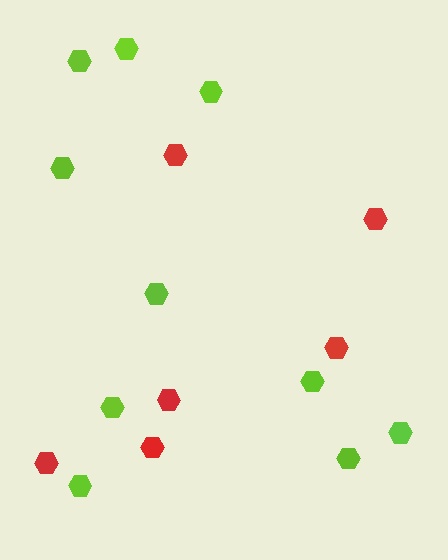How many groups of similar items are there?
There are 2 groups: one group of lime hexagons (10) and one group of red hexagons (6).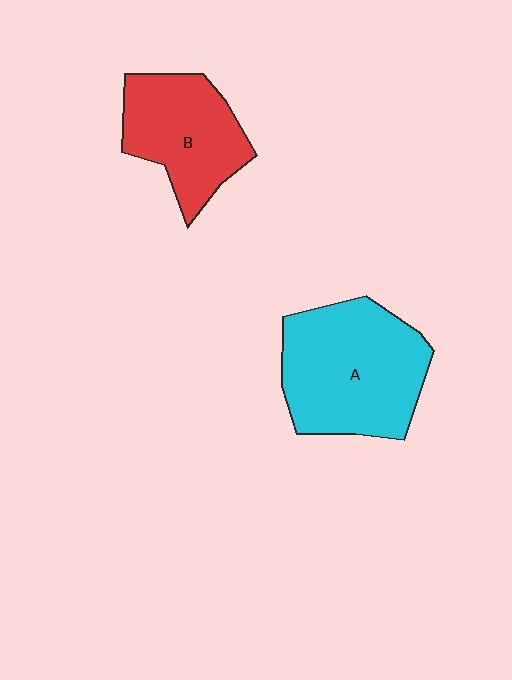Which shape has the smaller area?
Shape B (red).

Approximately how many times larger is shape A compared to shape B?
Approximately 1.4 times.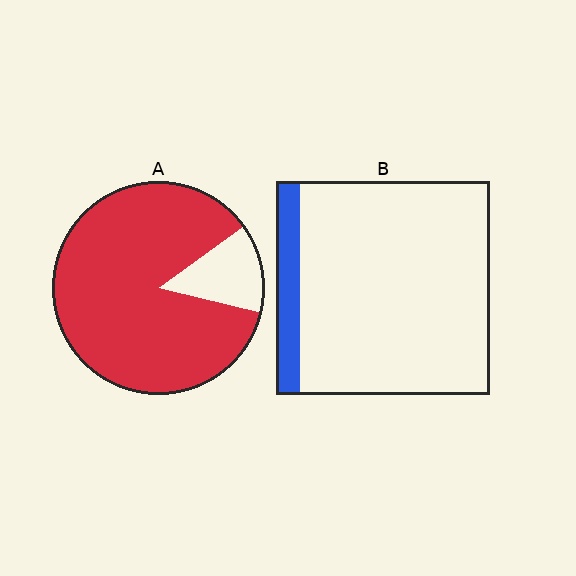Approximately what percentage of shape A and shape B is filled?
A is approximately 85% and B is approximately 10%.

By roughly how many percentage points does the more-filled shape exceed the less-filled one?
By roughly 75 percentage points (A over B).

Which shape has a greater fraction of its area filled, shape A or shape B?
Shape A.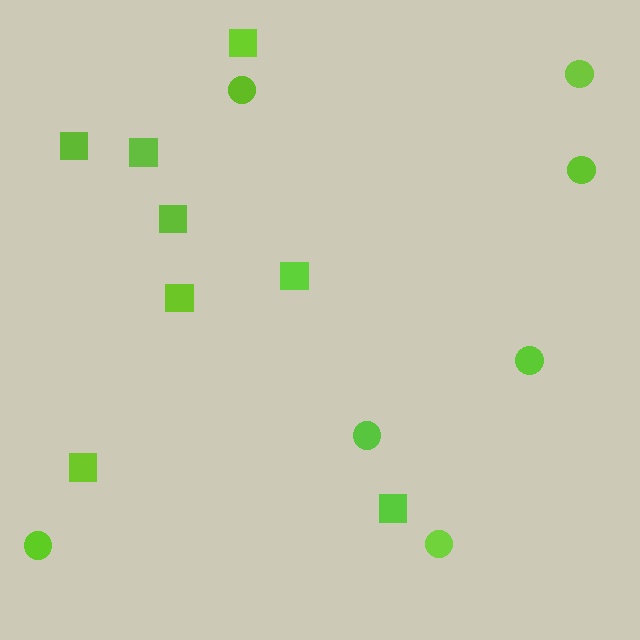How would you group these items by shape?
There are 2 groups: one group of squares (8) and one group of circles (7).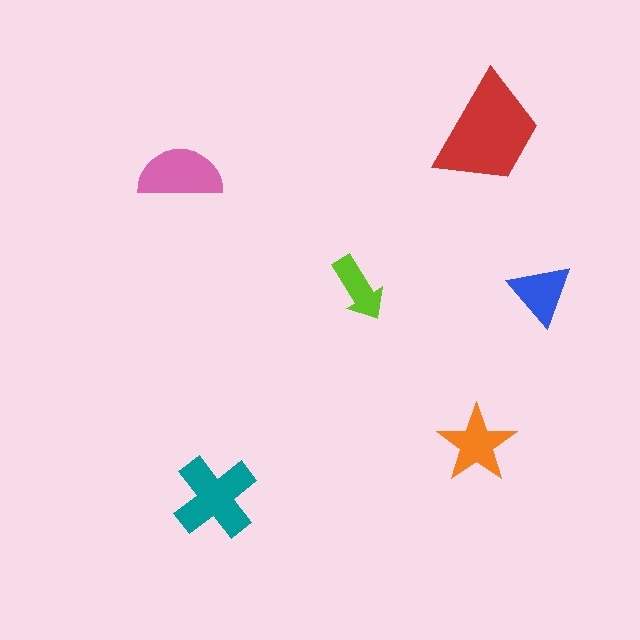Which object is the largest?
The red trapezoid.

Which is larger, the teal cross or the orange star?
The teal cross.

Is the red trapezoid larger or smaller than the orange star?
Larger.